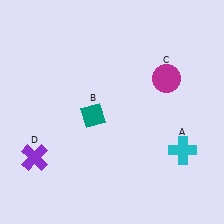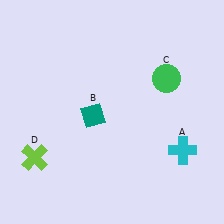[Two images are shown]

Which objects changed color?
C changed from magenta to green. D changed from purple to lime.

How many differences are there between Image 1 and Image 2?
There are 2 differences between the two images.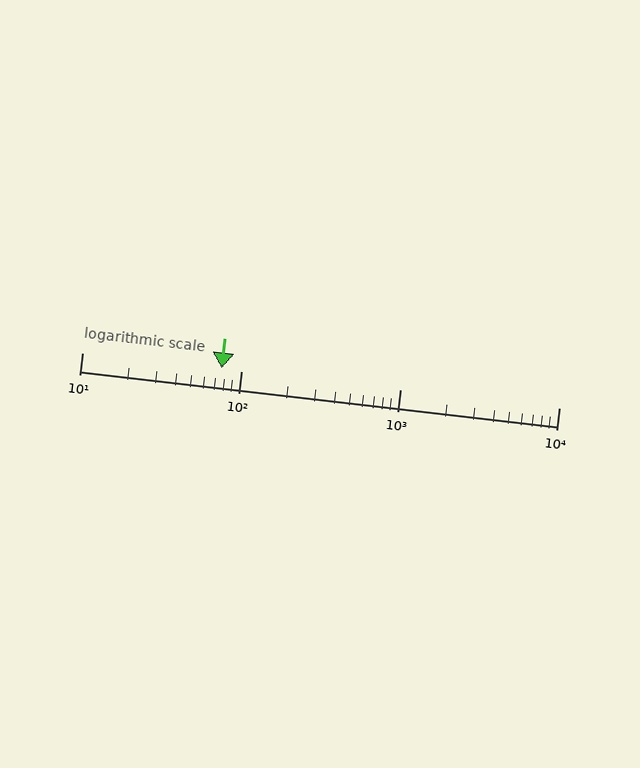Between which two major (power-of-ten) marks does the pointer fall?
The pointer is between 10 and 100.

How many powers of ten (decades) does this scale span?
The scale spans 3 decades, from 10 to 10000.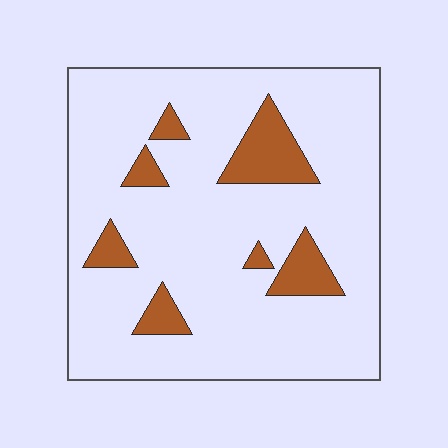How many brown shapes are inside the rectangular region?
7.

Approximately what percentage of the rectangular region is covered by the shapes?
Approximately 15%.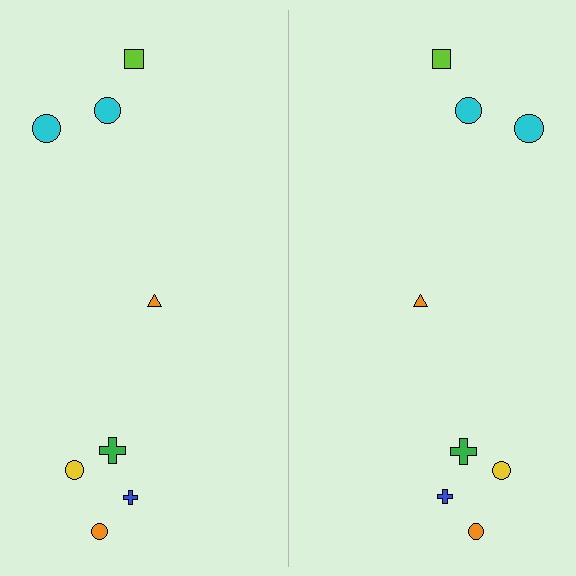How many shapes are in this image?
There are 16 shapes in this image.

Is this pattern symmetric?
Yes, this pattern has bilateral (reflection) symmetry.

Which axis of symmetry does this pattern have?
The pattern has a vertical axis of symmetry running through the center of the image.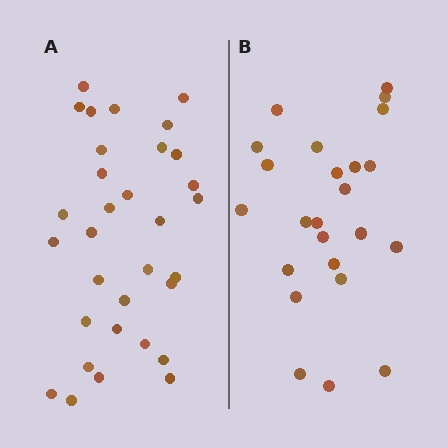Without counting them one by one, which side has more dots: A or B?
Region A (the left region) has more dots.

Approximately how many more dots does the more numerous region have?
Region A has roughly 8 or so more dots than region B.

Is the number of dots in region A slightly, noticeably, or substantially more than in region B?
Region A has noticeably more, but not dramatically so. The ratio is roughly 1.3 to 1.